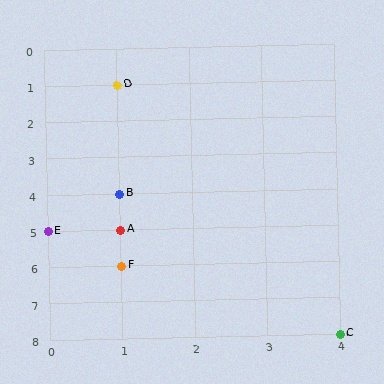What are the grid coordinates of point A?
Point A is at grid coordinates (1, 5).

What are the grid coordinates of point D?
Point D is at grid coordinates (1, 1).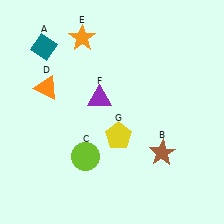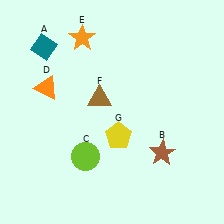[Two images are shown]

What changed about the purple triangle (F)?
In Image 1, F is purple. In Image 2, it changed to brown.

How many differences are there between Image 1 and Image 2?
There is 1 difference between the two images.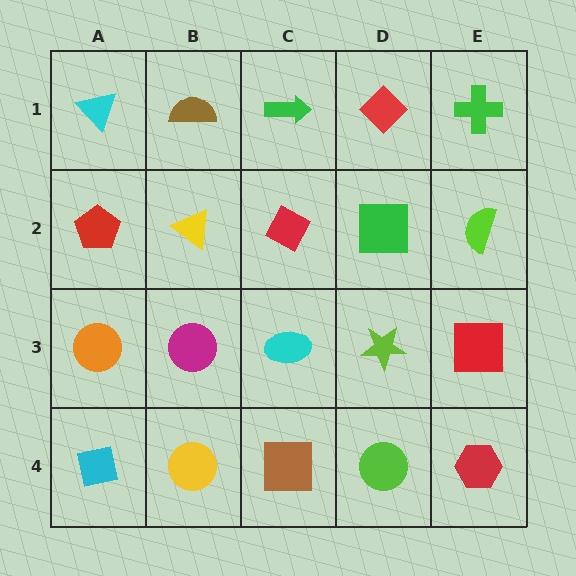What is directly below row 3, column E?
A red hexagon.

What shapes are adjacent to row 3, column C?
A red diamond (row 2, column C), a brown square (row 4, column C), a magenta circle (row 3, column B), a lime star (row 3, column D).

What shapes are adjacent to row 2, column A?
A cyan triangle (row 1, column A), an orange circle (row 3, column A), a yellow triangle (row 2, column B).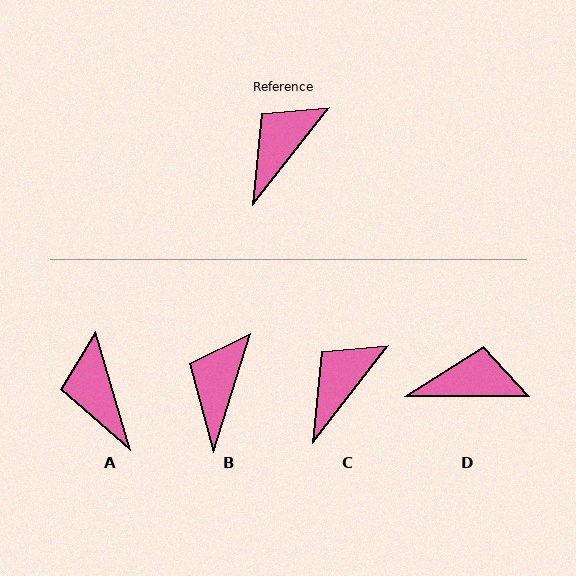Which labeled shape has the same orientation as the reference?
C.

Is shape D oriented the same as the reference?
No, it is off by about 52 degrees.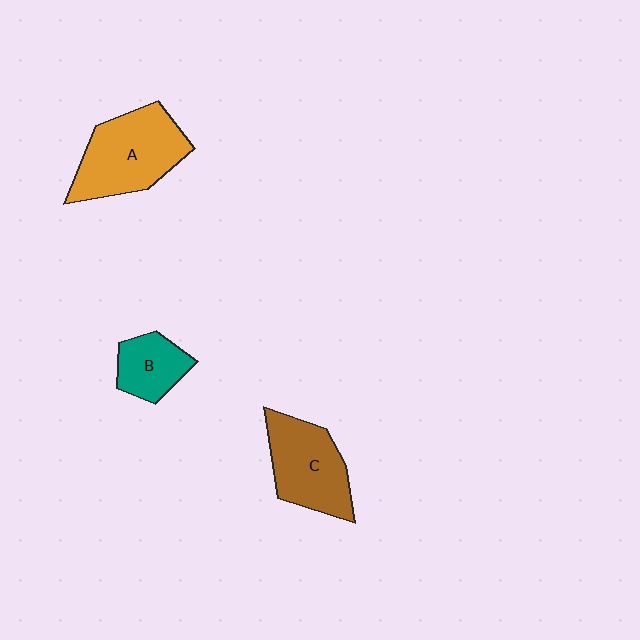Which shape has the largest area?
Shape A (orange).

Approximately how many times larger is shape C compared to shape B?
Approximately 1.7 times.